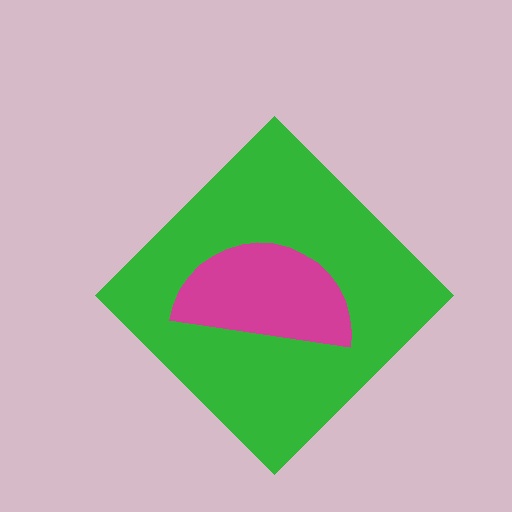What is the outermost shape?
The green diamond.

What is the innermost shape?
The magenta semicircle.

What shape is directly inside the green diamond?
The magenta semicircle.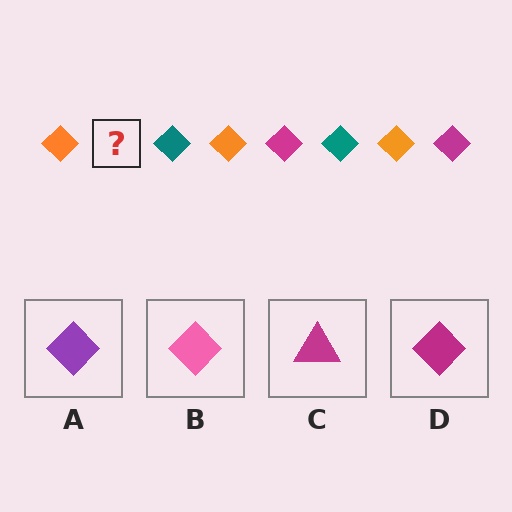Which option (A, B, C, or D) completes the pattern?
D.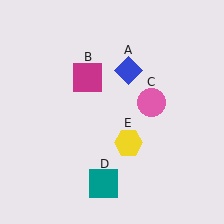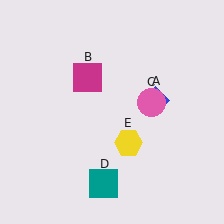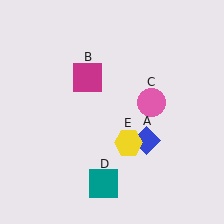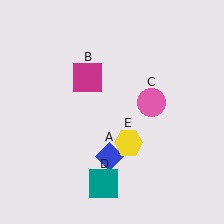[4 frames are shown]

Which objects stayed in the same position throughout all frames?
Magenta square (object B) and pink circle (object C) and teal square (object D) and yellow hexagon (object E) remained stationary.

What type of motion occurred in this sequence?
The blue diamond (object A) rotated clockwise around the center of the scene.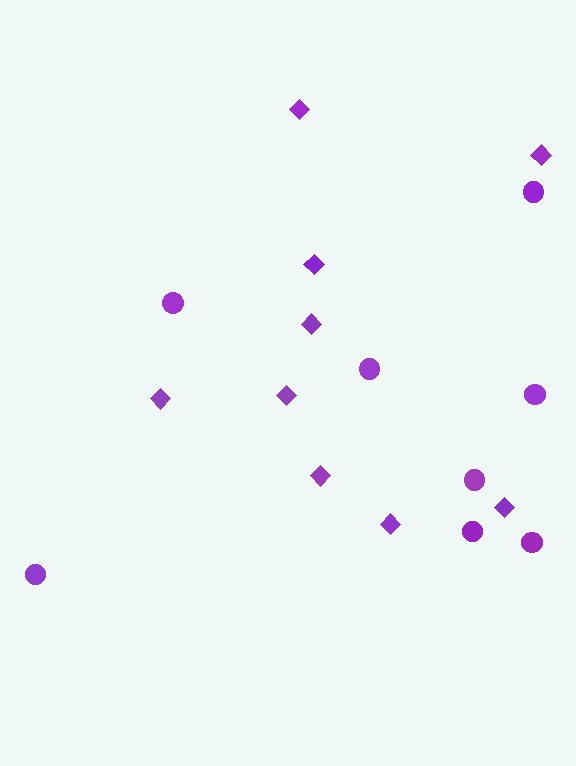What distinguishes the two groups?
There are 2 groups: one group of circles (8) and one group of diamonds (9).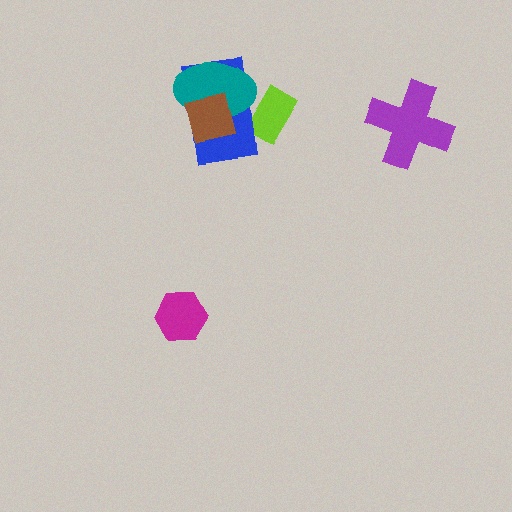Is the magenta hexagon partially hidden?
No, no other shape covers it.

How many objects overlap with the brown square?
2 objects overlap with the brown square.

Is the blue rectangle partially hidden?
Yes, it is partially covered by another shape.